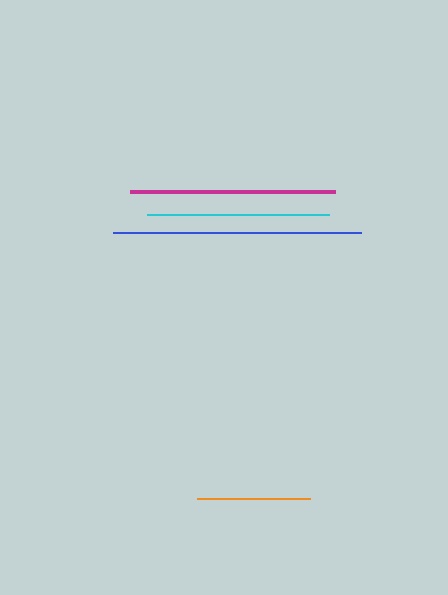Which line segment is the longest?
The blue line is the longest at approximately 247 pixels.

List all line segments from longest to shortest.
From longest to shortest: blue, magenta, cyan, orange.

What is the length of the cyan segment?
The cyan segment is approximately 181 pixels long.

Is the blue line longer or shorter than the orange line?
The blue line is longer than the orange line.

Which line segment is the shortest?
The orange line is the shortest at approximately 113 pixels.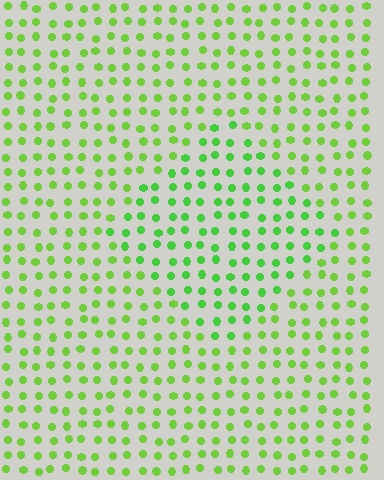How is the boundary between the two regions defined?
The boundary is defined purely by a slight shift in hue (about 20 degrees). Spacing, size, and orientation are identical on both sides.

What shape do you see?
I see a diamond.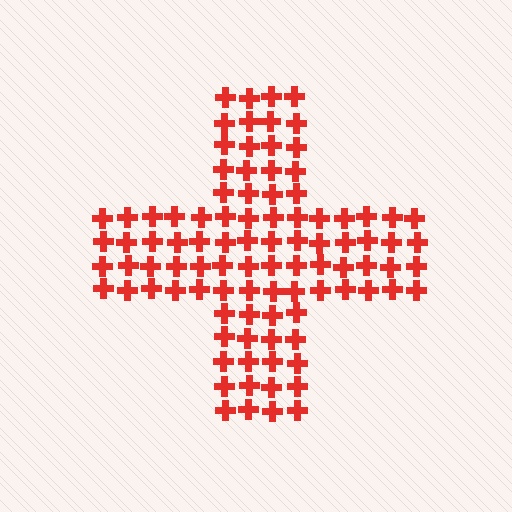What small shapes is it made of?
It is made of small crosses.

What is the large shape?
The large shape is a cross.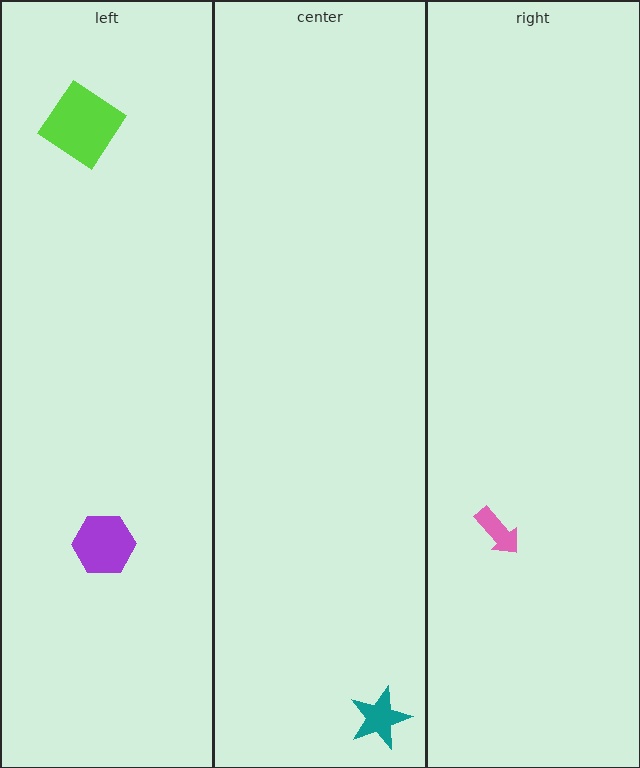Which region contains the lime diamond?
The left region.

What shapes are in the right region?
The pink arrow.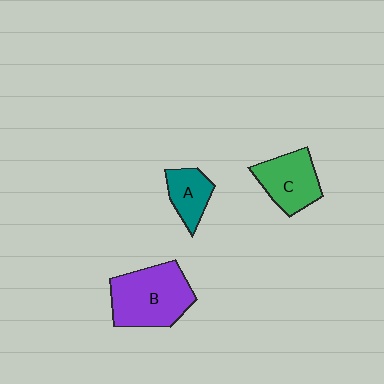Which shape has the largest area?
Shape B (purple).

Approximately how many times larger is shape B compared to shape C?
Approximately 1.5 times.